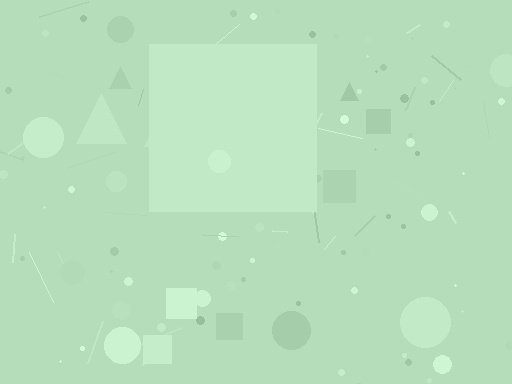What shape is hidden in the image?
A square is hidden in the image.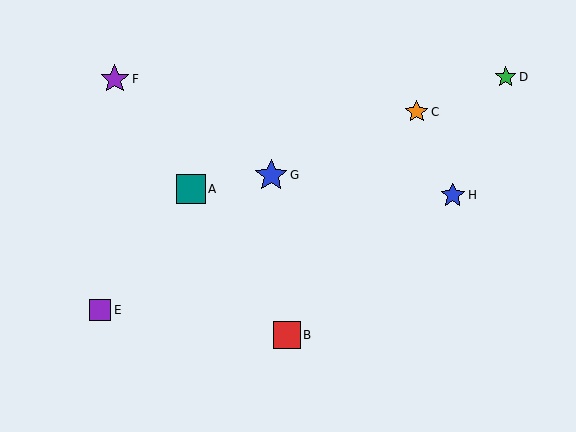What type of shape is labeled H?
Shape H is a blue star.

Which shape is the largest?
The blue star (labeled G) is the largest.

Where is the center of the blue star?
The center of the blue star is at (453, 195).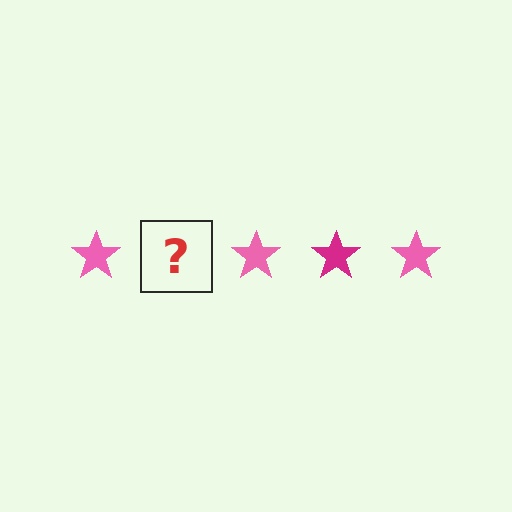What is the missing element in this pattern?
The missing element is a magenta star.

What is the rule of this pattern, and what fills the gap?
The rule is that the pattern cycles through pink, magenta stars. The gap should be filled with a magenta star.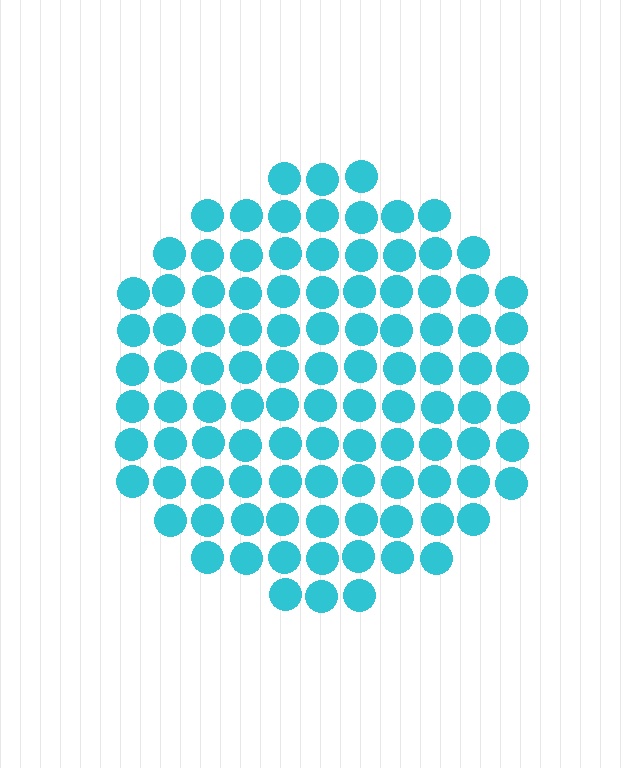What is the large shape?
The large shape is a circle.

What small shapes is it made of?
It is made of small circles.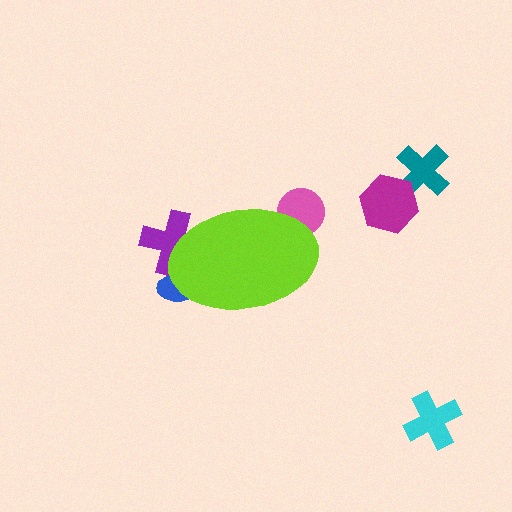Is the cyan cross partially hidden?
No, the cyan cross is fully visible.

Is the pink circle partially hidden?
Yes, the pink circle is partially hidden behind the lime ellipse.